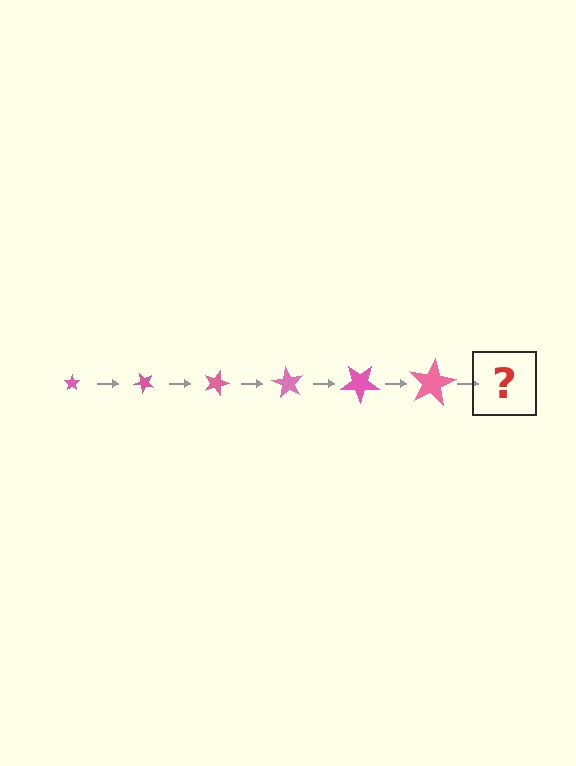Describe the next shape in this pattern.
It should be a star, larger than the previous one and rotated 270 degrees from the start.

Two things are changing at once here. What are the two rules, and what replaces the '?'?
The two rules are that the star grows larger each step and it rotates 45 degrees each step. The '?' should be a star, larger than the previous one and rotated 270 degrees from the start.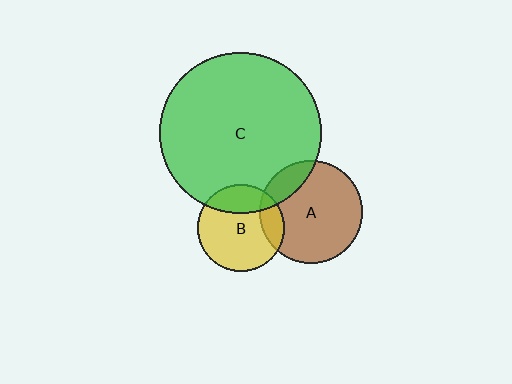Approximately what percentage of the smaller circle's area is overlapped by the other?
Approximately 25%.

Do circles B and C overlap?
Yes.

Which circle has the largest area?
Circle C (green).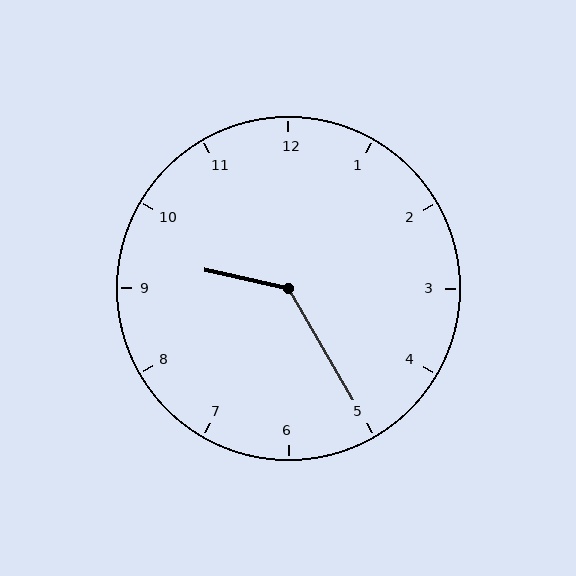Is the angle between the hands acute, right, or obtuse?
It is obtuse.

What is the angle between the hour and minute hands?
Approximately 132 degrees.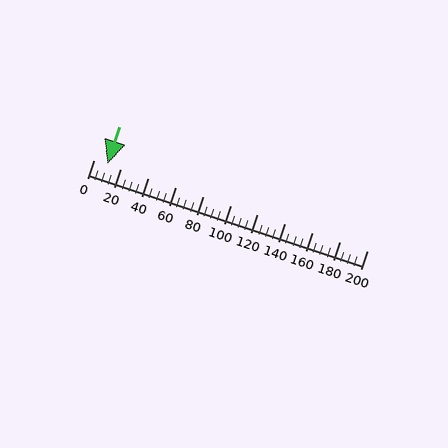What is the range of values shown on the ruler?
The ruler shows values from 0 to 200.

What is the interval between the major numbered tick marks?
The major tick marks are spaced 20 units apart.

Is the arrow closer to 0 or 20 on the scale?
The arrow is closer to 20.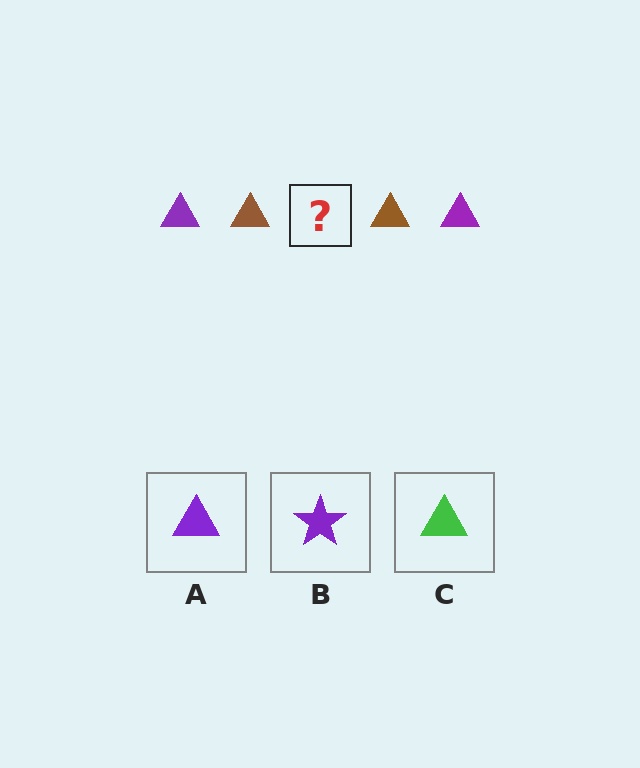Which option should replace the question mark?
Option A.